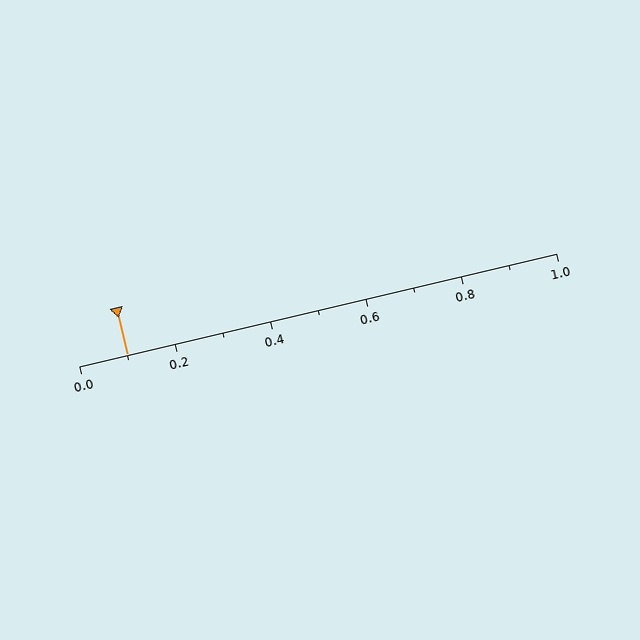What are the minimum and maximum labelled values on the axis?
The axis runs from 0.0 to 1.0.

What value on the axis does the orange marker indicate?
The marker indicates approximately 0.1.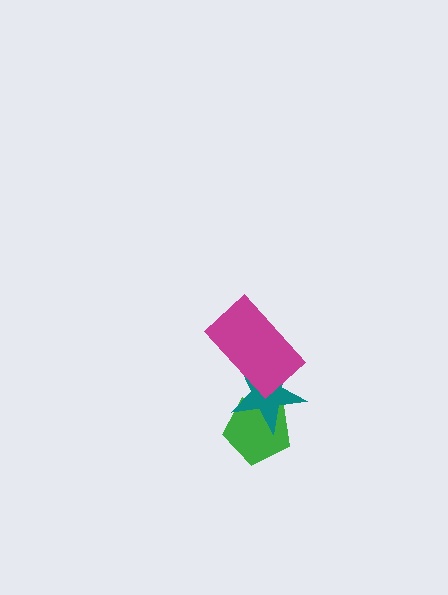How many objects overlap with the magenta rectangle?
1 object overlaps with the magenta rectangle.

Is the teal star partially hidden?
Yes, it is partially covered by another shape.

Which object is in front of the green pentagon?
The teal star is in front of the green pentagon.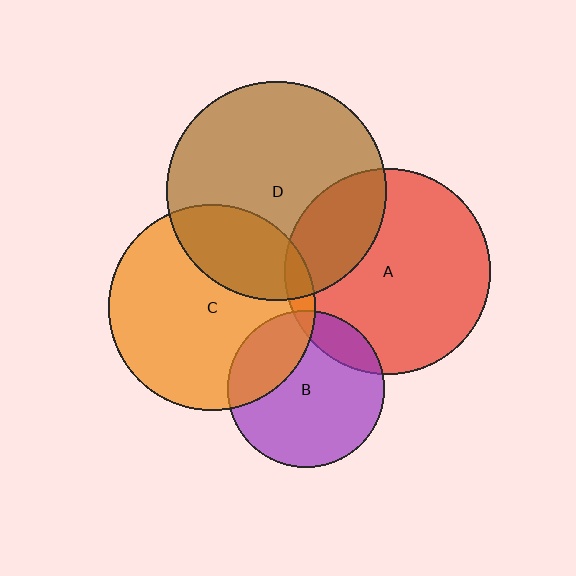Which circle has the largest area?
Circle D (brown).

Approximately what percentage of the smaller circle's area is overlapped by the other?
Approximately 25%.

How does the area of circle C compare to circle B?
Approximately 1.7 times.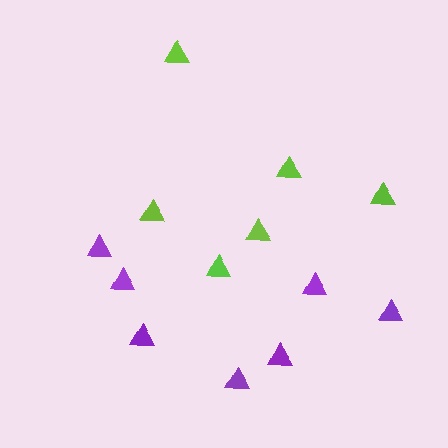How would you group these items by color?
There are 2 groups: one group of purple triangles (7) and one group of lime triangles (6).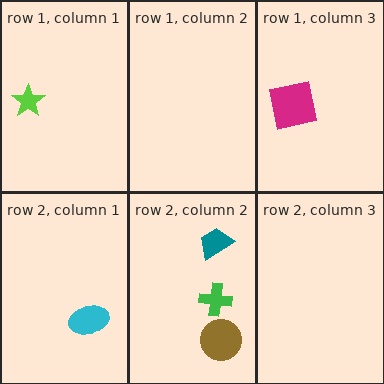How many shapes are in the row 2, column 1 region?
1.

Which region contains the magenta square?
The row 1, column 3 region.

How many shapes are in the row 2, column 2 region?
3.